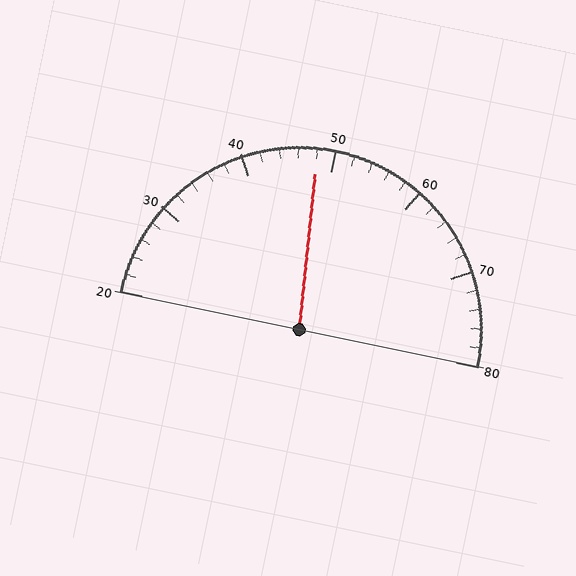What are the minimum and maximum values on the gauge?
The gauge ranges from 20 to 80.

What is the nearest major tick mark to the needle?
The nearest major tick mark is 50.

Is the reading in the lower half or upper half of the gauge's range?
The reading is in the lower half of the range (20 to 80).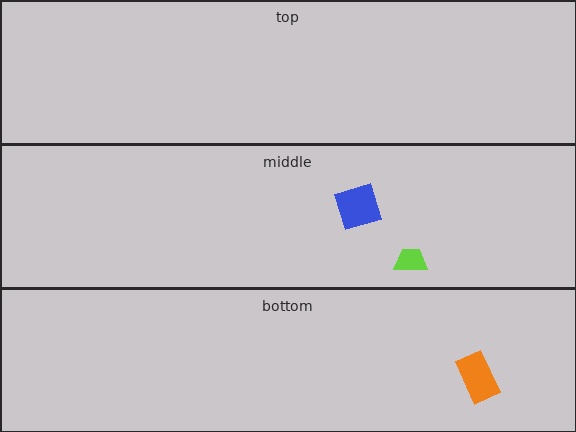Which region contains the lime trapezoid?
The middle region.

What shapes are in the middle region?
The blue square, the lime trapezoid.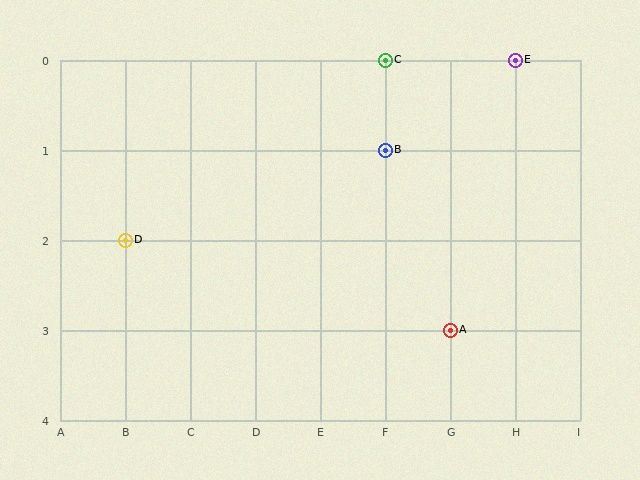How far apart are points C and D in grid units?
Points C and D are 4 columns and 2 rows apart (about 4.5 grid units diagonally).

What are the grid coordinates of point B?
Point B is at grid coordinates (F, 1).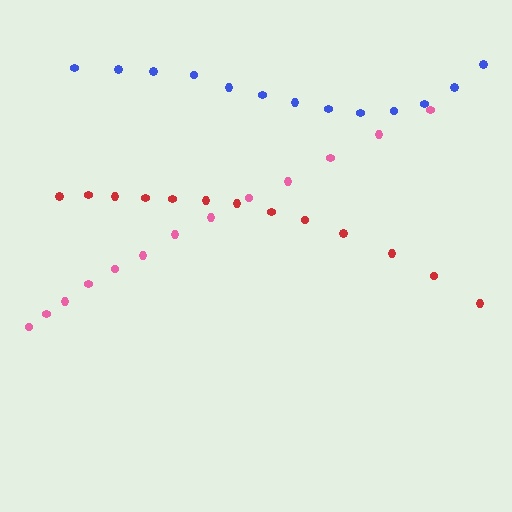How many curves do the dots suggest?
There are 3 distinct paths.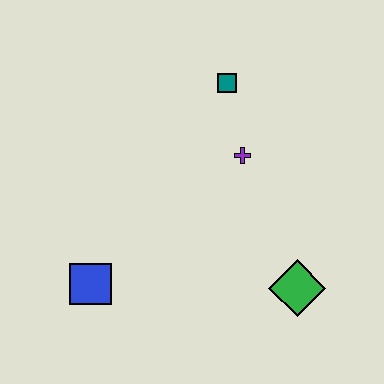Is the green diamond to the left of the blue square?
No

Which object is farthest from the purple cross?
The blue square is farthest from the purple cross.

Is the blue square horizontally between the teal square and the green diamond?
No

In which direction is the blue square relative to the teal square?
The blue square is below the teal square.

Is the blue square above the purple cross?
No